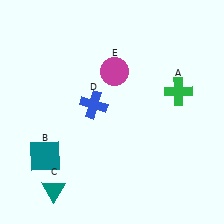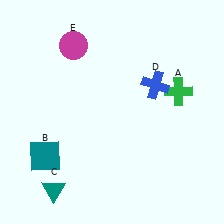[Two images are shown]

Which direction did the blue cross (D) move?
The blue cross (D) moved right.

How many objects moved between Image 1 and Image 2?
2 objects moved between the two images.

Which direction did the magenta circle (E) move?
The magenta circle (E) moved left.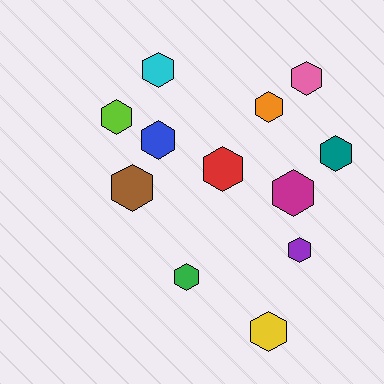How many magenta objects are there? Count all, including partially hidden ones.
There is 1 magenta object.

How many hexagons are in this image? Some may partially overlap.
There are 12 hexagons.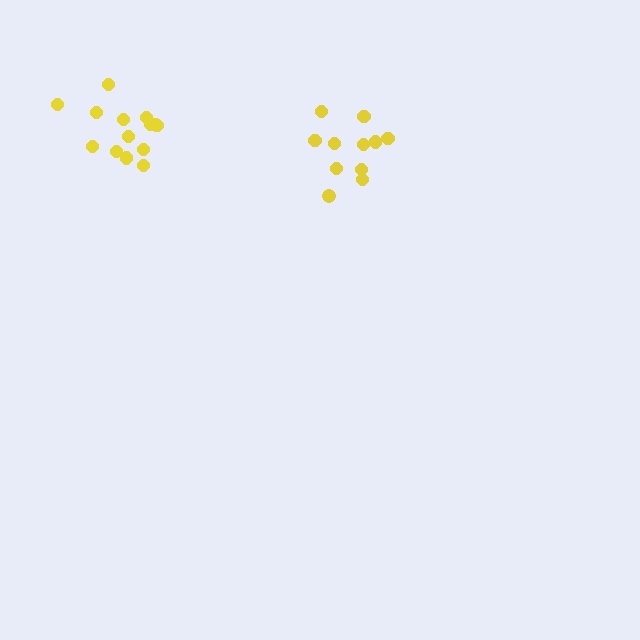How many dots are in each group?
Group 1: 14 dots, Group 2: 11 dots (25 total).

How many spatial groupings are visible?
There are 2 spatial groupings.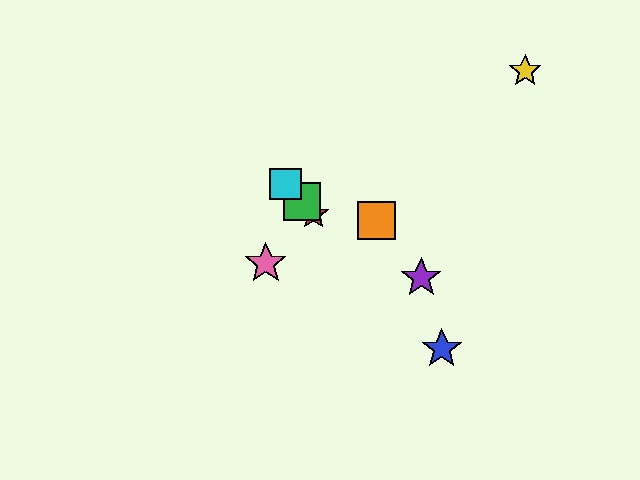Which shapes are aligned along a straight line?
The red star, the blue star, the green square, the cyan square are aligned along a straight line.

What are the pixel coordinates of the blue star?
The blue star is at (442, 349).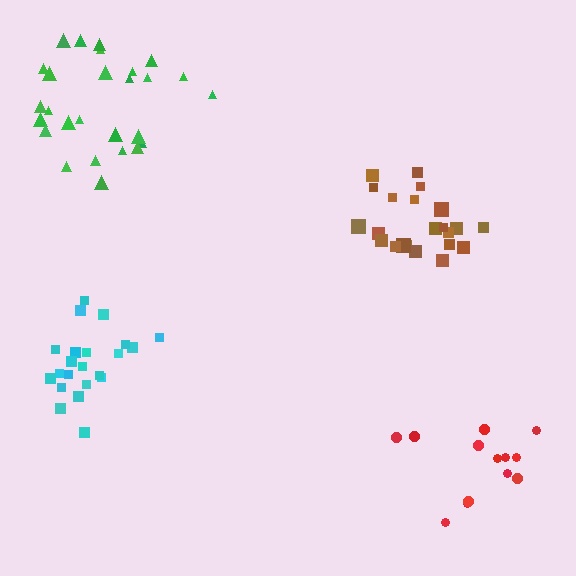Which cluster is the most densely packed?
Cyan.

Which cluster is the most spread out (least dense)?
Red.